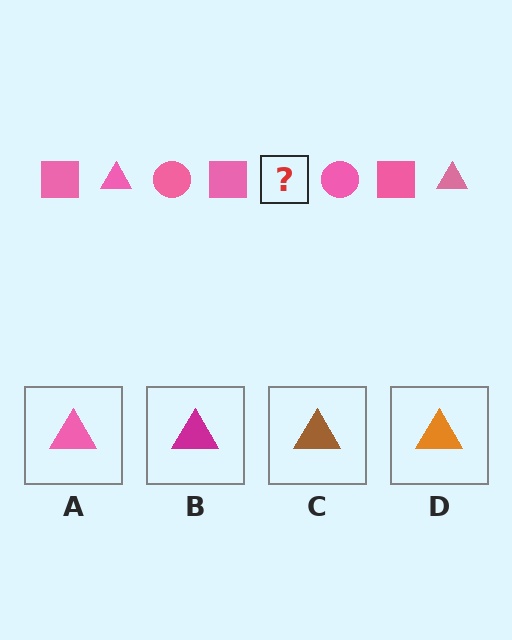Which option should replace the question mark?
Option A.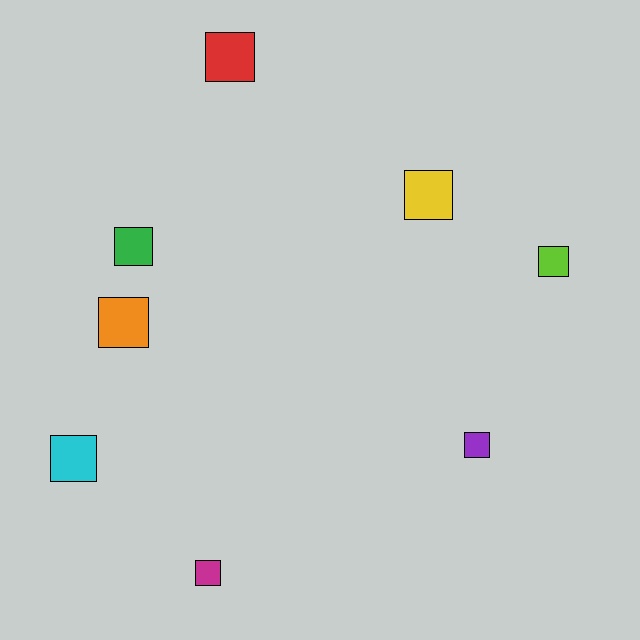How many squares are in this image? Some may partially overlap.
There are 8 squares.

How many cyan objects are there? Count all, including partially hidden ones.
There is 1 cyan object.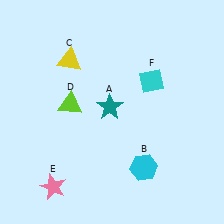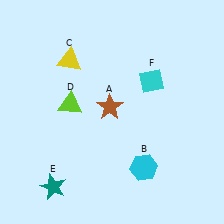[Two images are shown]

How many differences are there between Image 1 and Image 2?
There are 2 differences between the two images.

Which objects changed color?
A changed from teal to brown. E changed from pink to teal.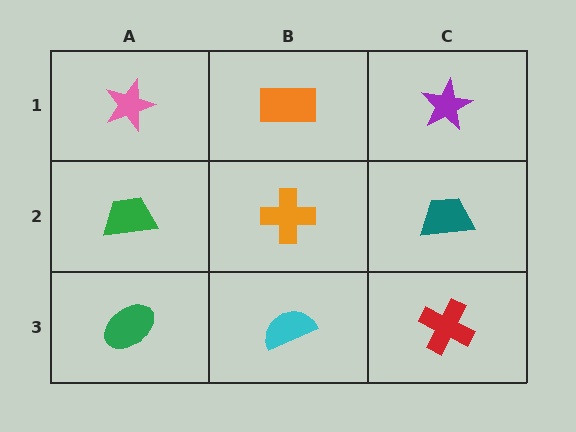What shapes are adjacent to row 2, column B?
An orange rectangle (row 1, column B), a cyan semicircle (row 3, column B), a green trapezoid (row 2, column A), a teal trapezoid (row 2, column C).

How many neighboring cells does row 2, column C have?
3.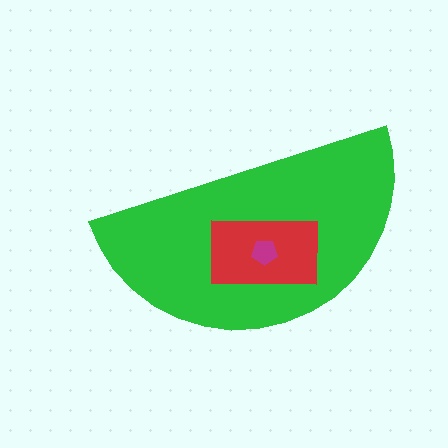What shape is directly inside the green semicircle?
The red rectangle.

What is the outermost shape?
The green semicircle.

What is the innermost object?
The magenta pentagon.